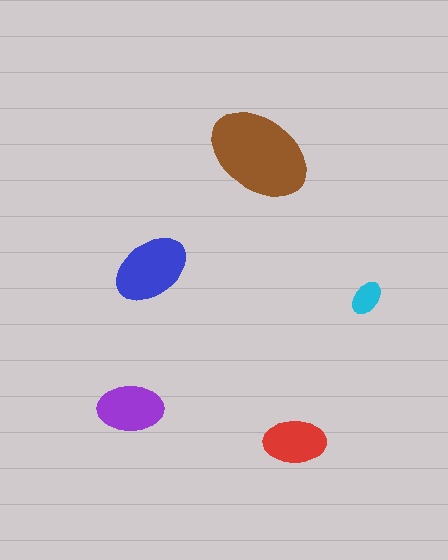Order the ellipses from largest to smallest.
the brown one, the blue one, the purple one, the red one, the cyan one.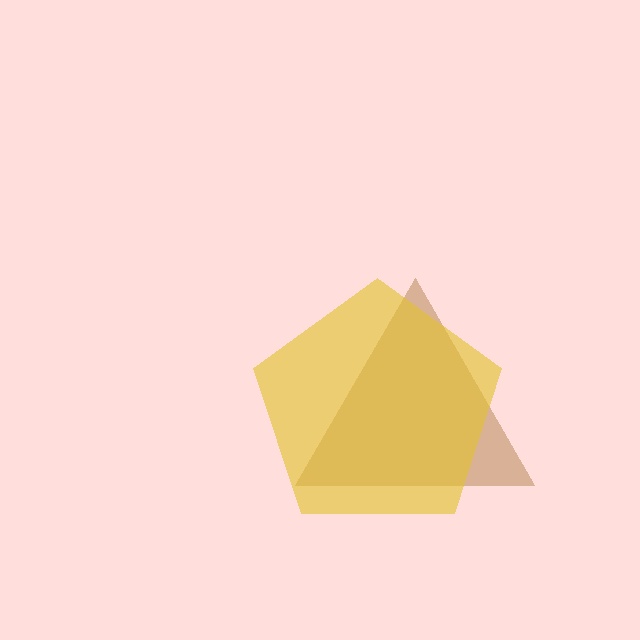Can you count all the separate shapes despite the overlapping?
Yes, there are 2 separate shapes.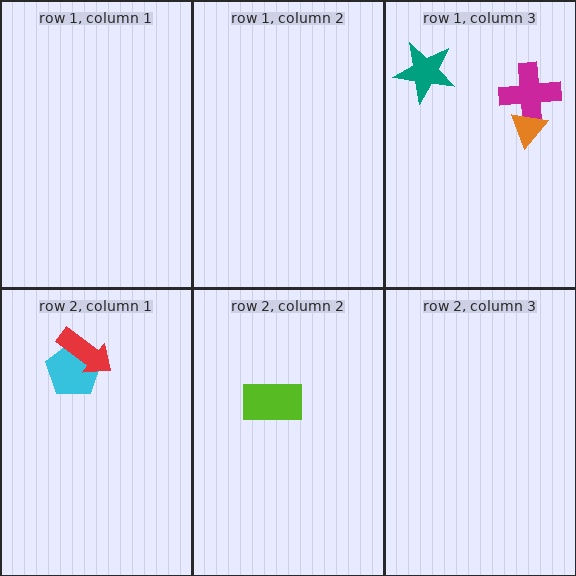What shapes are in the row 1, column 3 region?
The magenta cross, the teal star, the orange triangle.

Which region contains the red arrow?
The row 2, column 1 region.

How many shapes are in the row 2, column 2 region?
1.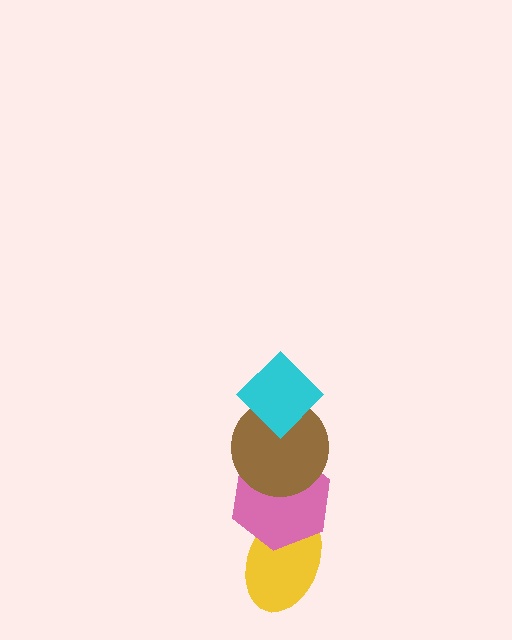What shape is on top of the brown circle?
The cyan diamond is on top of the brown circle.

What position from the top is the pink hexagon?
The pink hexagon is 3rd from the top.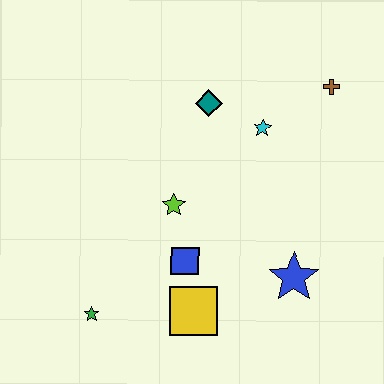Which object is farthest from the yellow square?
The brown cross is farthest from the yellow square.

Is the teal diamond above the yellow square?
Yes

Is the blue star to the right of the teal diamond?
Yes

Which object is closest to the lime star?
The blue square is closest to the lime star.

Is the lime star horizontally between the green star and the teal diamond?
Yes